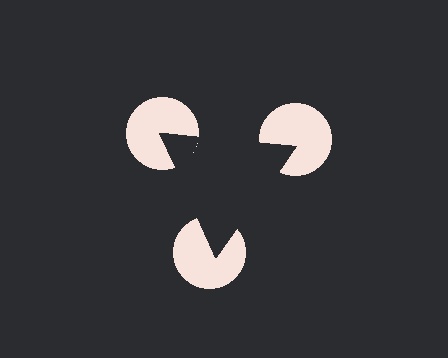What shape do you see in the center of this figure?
An illusory triangle — its edges are inferred from the aligned wedge cuts in the pac-man discs, not physically drawn.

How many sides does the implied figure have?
3 sides.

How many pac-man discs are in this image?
There are 3 — one at each vertex of the illusory triangle.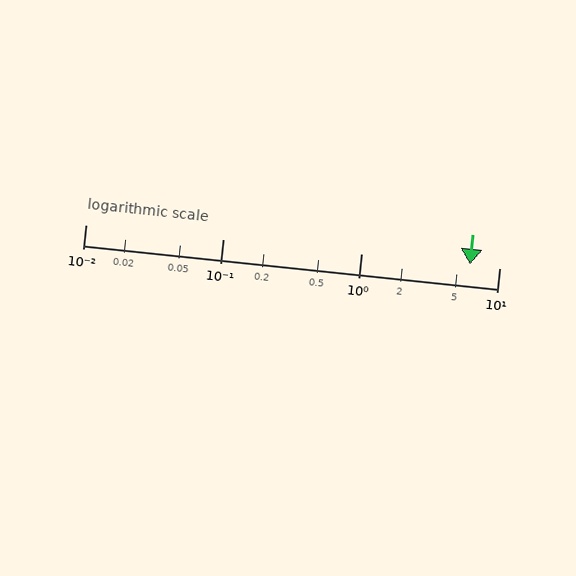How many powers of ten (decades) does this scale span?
The scale spans 3 decades, from 0.01 to 10.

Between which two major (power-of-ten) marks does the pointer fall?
The pointer is between 1 and 10.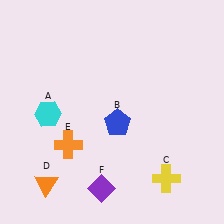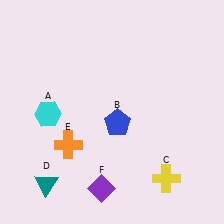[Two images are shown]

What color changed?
The triangle (D) changed from orange in Image 1 to teal in Image 2.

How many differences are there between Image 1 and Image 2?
There is 1 difference between the two images.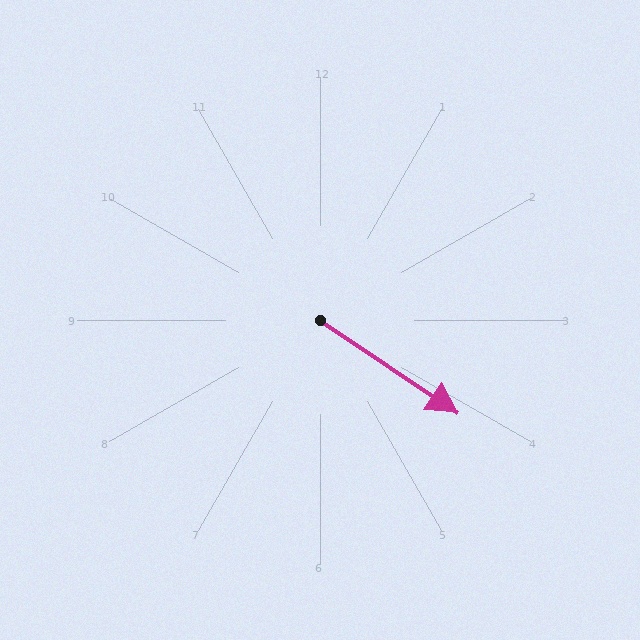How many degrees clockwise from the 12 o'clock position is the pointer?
Approximately 124 degrees.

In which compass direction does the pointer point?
Southeast.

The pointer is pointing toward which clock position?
Roughly 4 o'clock.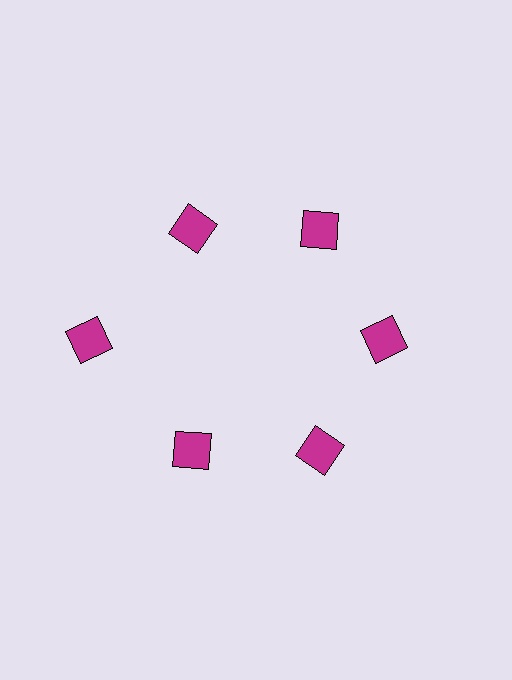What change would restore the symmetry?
The symmetry would be restored by moving it inward, back onto the ring so that all 6 squares sit at equal angles and equal distance from the center.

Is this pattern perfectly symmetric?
No. The 6 magenta squares are arranged in a ring, but one element near the 9 o'clock position is pushed outward from the center, breaking the 6-fold rotational symmetry.